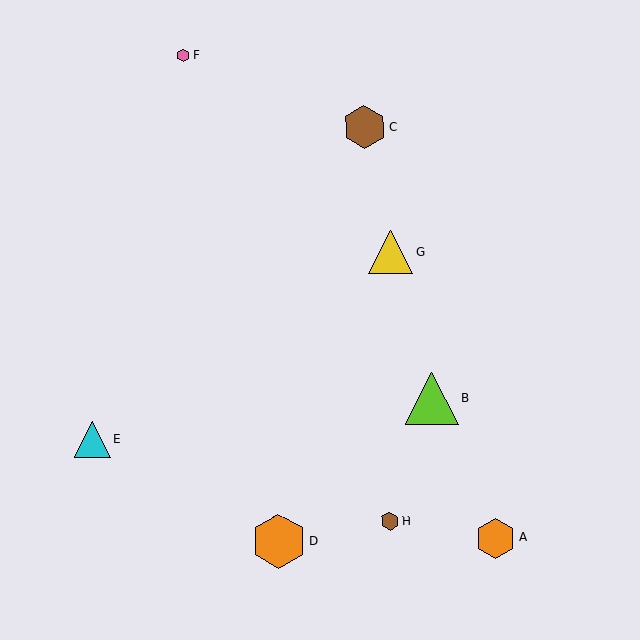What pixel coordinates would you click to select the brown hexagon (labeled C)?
Click at (364, 127) to select the brown hexagon C.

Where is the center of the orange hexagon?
The center of the orange hexagon is at (495, 538).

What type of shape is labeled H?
Shape H is a brown hexagon.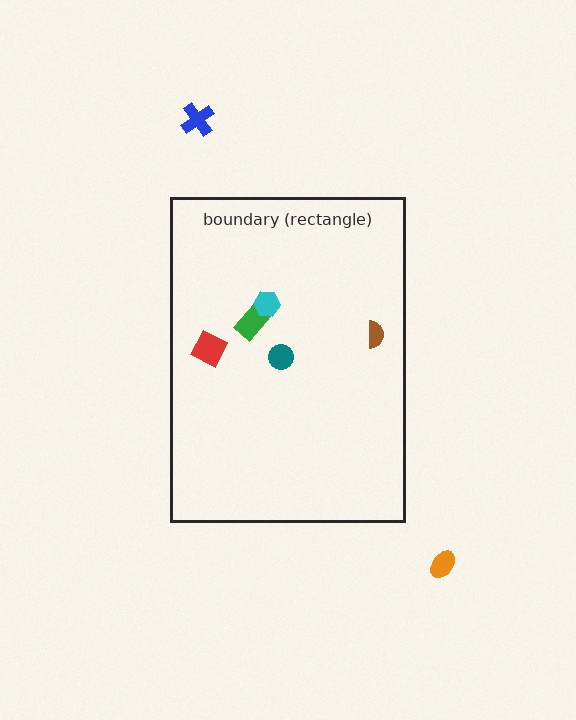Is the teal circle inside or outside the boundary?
Inside.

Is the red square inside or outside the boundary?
Inside.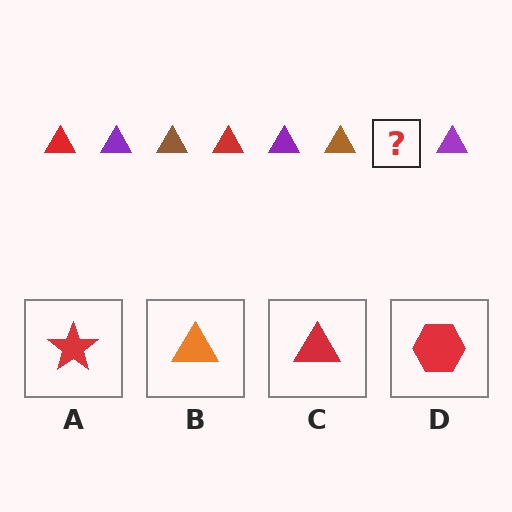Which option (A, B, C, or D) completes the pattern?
C.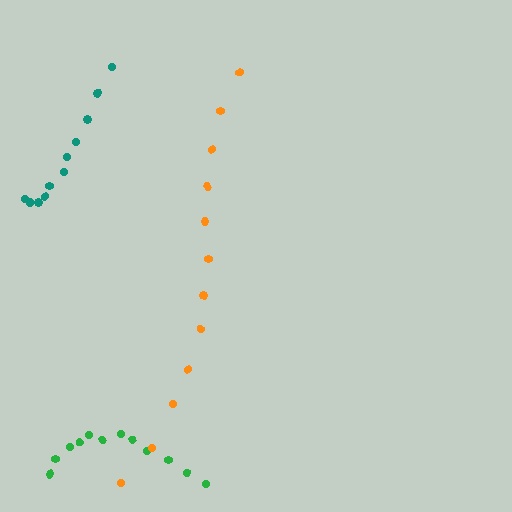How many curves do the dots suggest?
There are 3 distinct paths.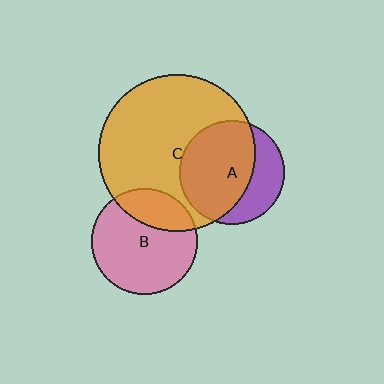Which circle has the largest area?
Circle C (orange).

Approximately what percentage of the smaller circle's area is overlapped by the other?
Approximately 65%.